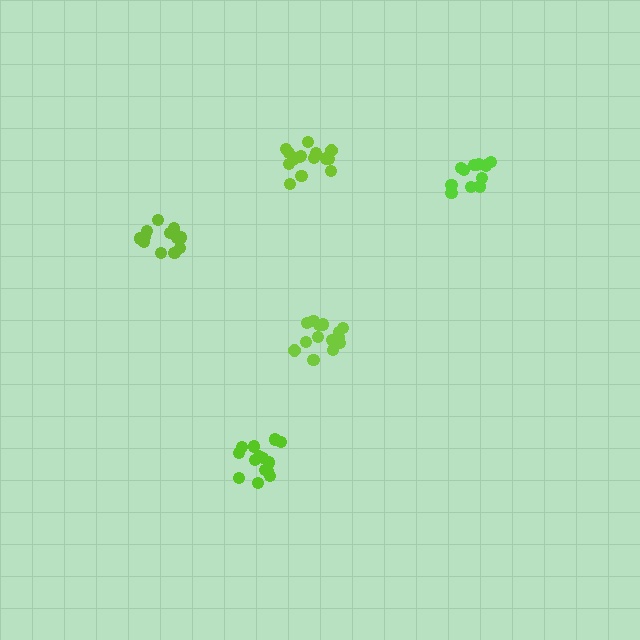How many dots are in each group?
Group 1: 12 dots, Group 2: 15 dots, Group 3: 15 dots, Group 4: 14 dots, Group 5: 12 dots (68 total).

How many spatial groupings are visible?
There are 5 spatial groupings.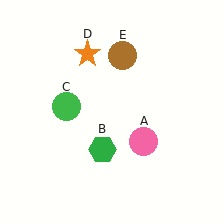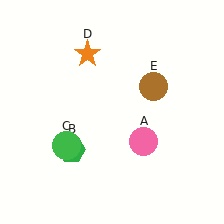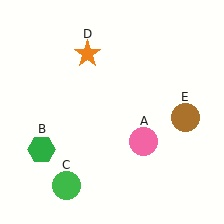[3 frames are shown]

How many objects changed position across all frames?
3 objects changed position: green hexagon (object B), green circle (object C), brown circle (object E).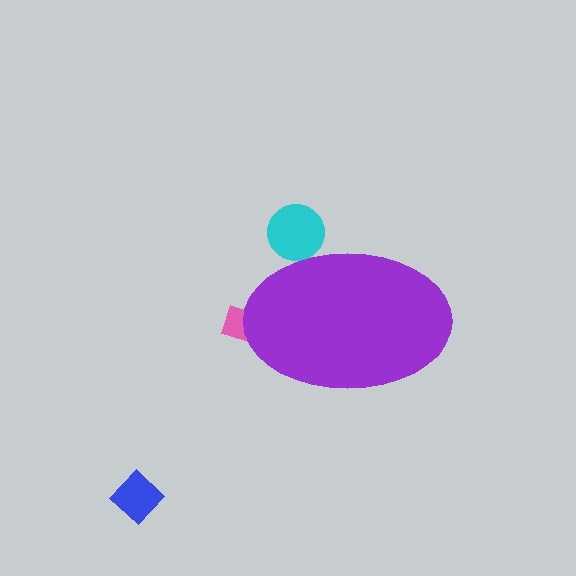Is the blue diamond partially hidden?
No, the blue diamond is fully visible.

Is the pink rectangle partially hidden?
Yes, the pink rectangle is partially hidden behind the purple ellipse.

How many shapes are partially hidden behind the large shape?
2 shapes are partially hidden.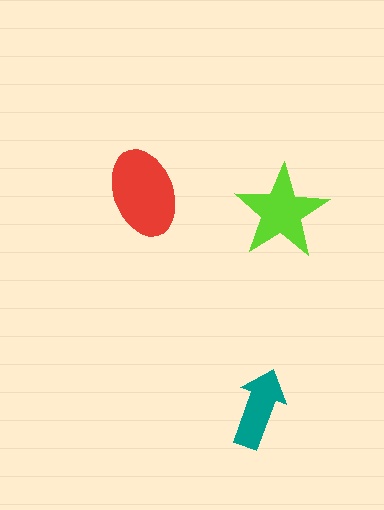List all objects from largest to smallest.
The red ellipse, the lime star, the teal arrow.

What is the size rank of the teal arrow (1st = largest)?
3rd.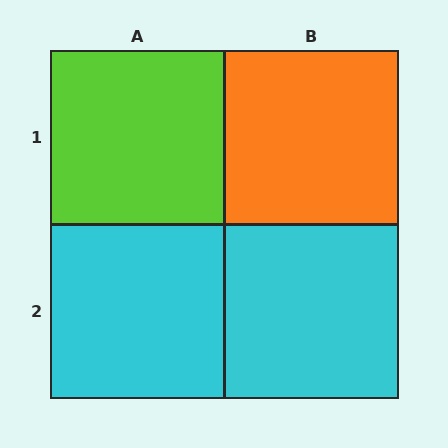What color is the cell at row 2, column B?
Cyan.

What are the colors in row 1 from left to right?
Lime, orange.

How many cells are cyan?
2 cells are cyan.